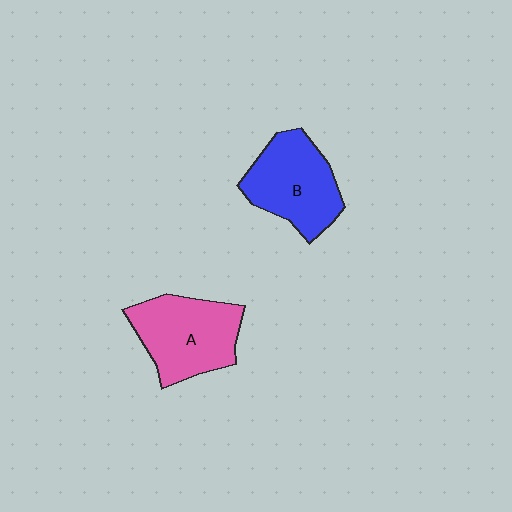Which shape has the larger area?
Shape A (pink).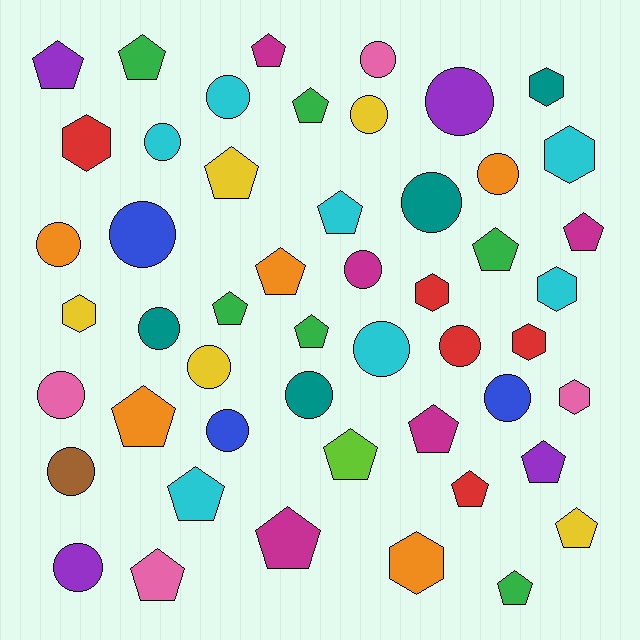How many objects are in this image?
There are 50 objects.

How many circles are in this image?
There are 20 circles.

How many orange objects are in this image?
There are 5 orange objects.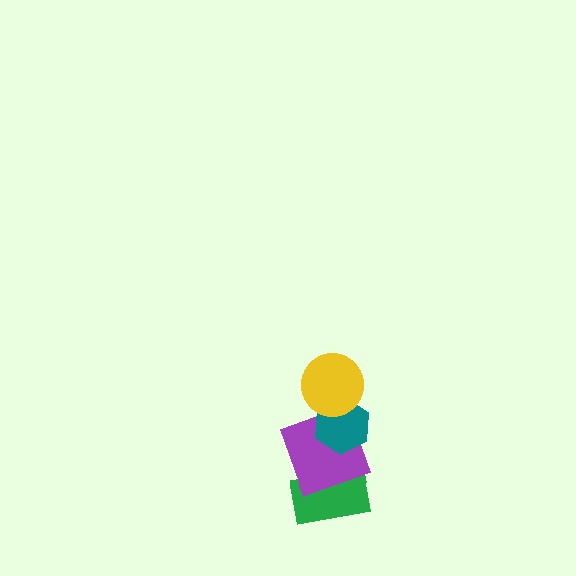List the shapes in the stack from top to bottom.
From top to bottom: the yellow circle, the teal hexagon, the purple square, the green rectangle.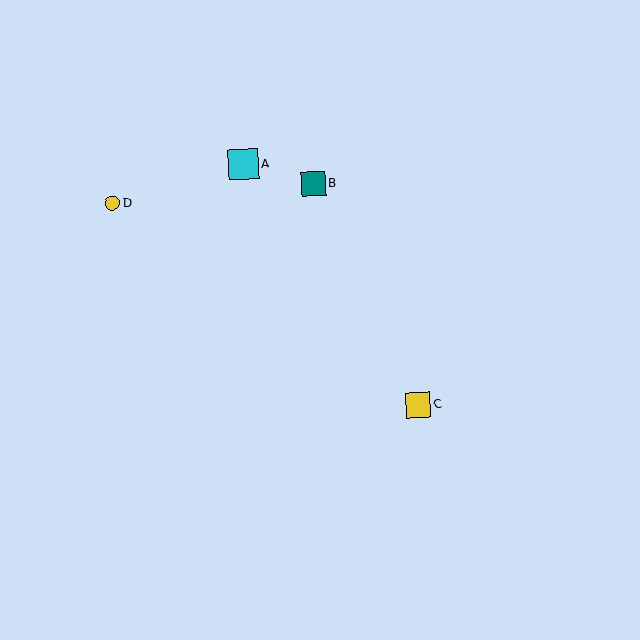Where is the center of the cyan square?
The center of the cyan square is at (243, 164).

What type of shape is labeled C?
Shape C is a yellow square.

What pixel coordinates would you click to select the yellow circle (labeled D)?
Click at (112, 203) to select the yellow circle D.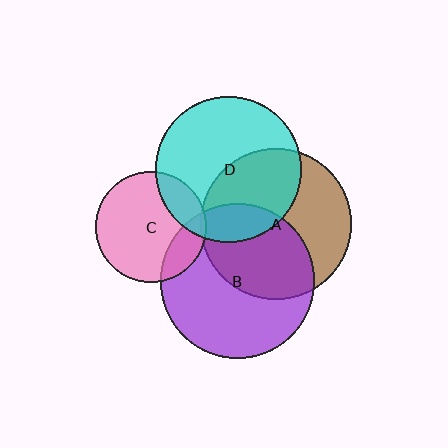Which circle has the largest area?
Circle B (purple).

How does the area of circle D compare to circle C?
Approximately 1.7 times.